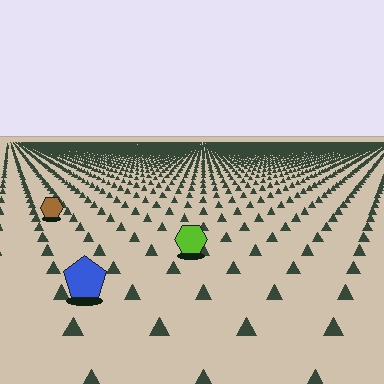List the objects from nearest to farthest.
From nearest to farthest: the blue pentagon, the lime hexagon, the brown hexagon.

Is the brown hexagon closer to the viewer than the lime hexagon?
No. The lime hexagon is closer — you can tell from the texture gradient: the ground texture is coarser near it.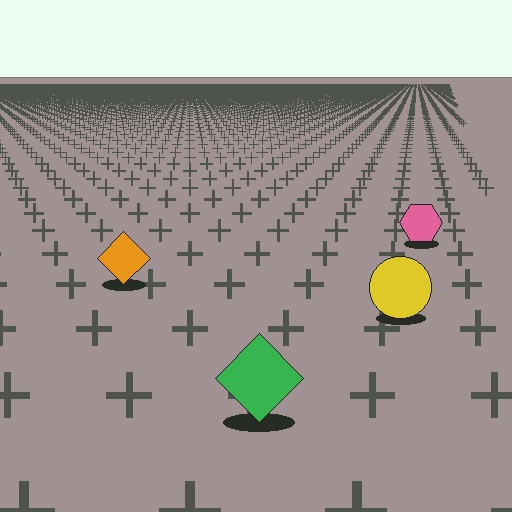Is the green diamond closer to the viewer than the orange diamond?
Yes. The green diamond is closer — you can tell from the texture gradient: the ground texture is coarser near it.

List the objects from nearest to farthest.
From nearest to farthest: the green diamond, the yellow circle, the orange diamond, the pink hexagon.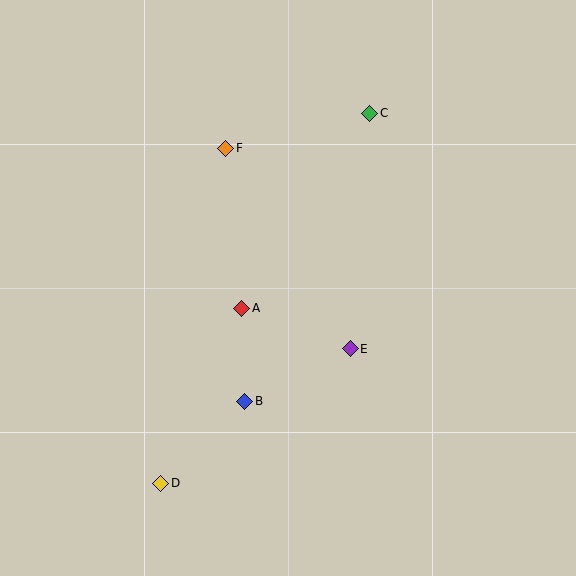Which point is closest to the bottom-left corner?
Point D is closest to the bottom-left corner.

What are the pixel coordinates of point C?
Point C is at (370, 113).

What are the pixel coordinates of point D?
Point D is at (161, 483).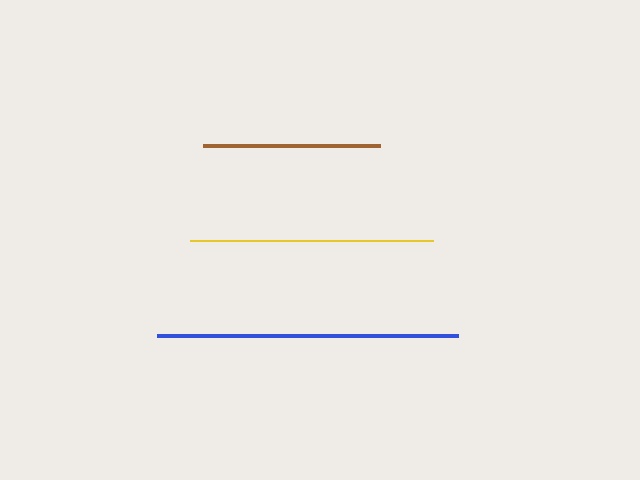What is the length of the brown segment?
The brown segment is approximately 177 pixels long.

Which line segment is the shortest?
The brown line is the shortest at approximately 177 pixels.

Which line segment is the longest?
The blue line is the longest at approximately 302 pixels.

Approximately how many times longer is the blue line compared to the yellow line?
The blue line is approximately 1.2 times the length of the yellow line.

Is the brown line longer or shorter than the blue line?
The blue line is longer than the brown line.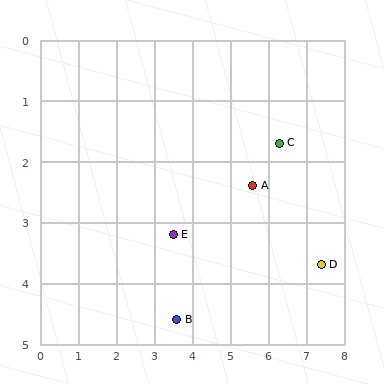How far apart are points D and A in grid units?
Points D and A are about 2.2 grid units apart.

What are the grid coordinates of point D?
Point D is at approximately (7.4, 3.7).